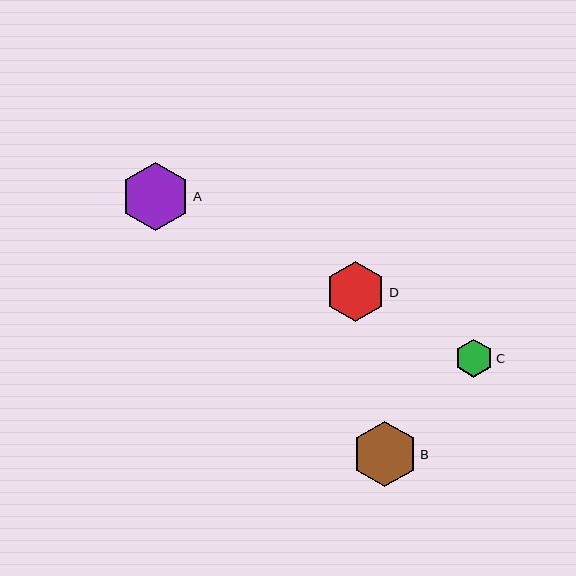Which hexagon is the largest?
Hexagon A is the largest with a size of approximately 68 pixels.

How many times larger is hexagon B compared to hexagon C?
Hexagon B is approximately 1.7 times the size of hexagon C.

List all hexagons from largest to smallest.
From largest to smallest: A, B, D, C.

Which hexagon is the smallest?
Hexagon C is the smallest with a size of approximately 38 pixels.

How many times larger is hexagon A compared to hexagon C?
Hexagon A is approximately 1.8 times the size of hexagon C.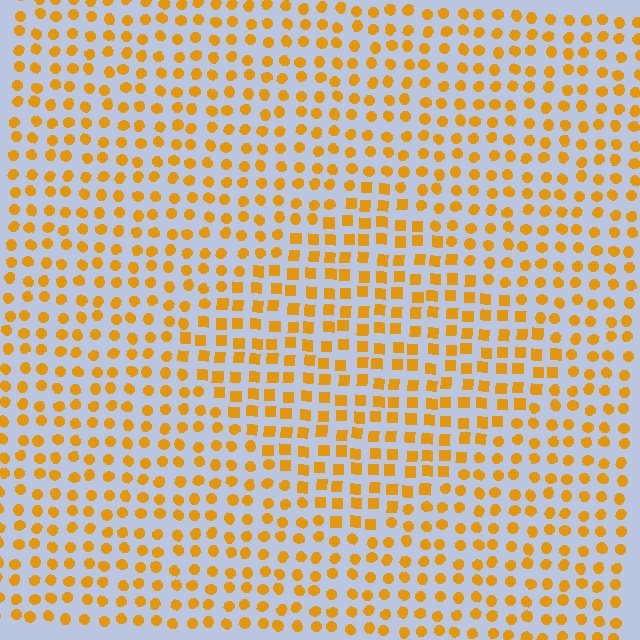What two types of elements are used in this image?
The image uses squares inside the diamond region and circles outside it.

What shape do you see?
I see a diamond.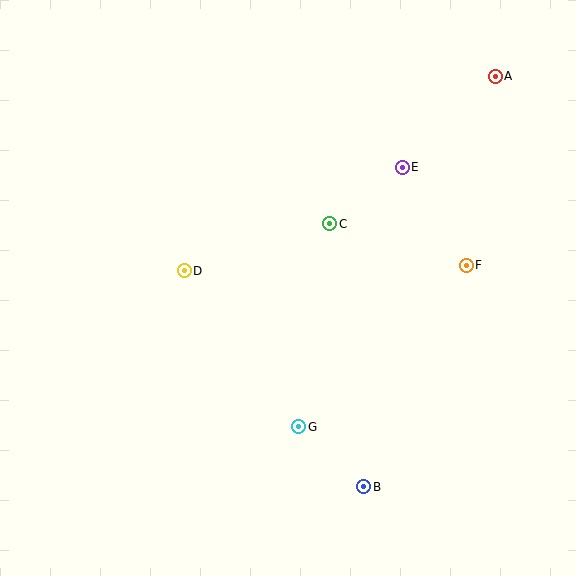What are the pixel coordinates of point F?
Point F is at (466, 265).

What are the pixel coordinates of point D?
Point D is at (184, 271).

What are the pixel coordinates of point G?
Point G is at (299, 427).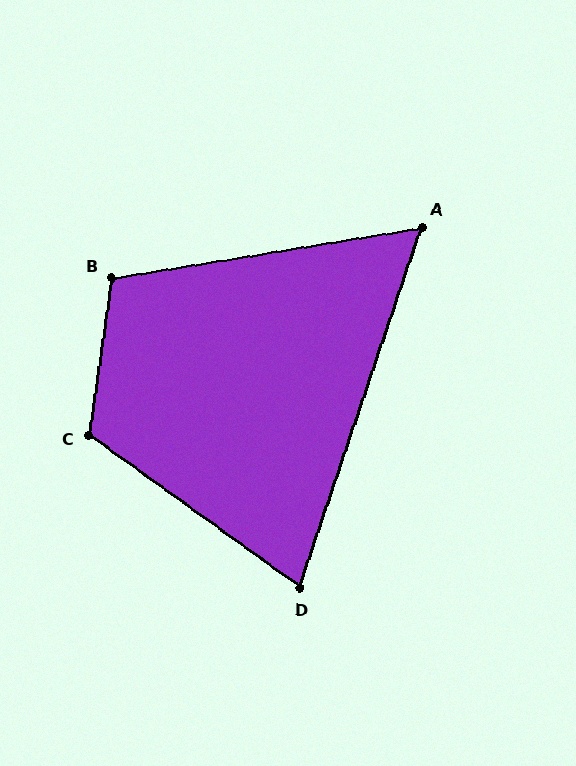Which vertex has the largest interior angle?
C, at approximately 118 degrees.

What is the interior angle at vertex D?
Approximately 73 degrees (acute).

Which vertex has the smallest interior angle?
A, at approximately 62 degrees.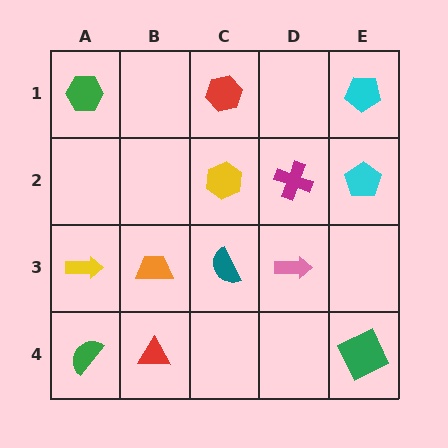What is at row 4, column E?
A green square.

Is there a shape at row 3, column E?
No, that cell is empty.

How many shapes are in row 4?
3 shapes.